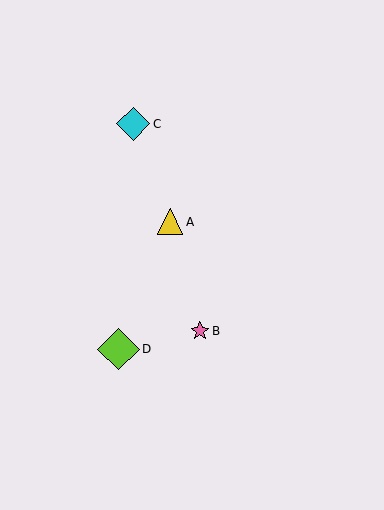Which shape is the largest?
The lime diamond (labeled D) is the largest.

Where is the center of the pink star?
The center of the pink star is at (200, 331).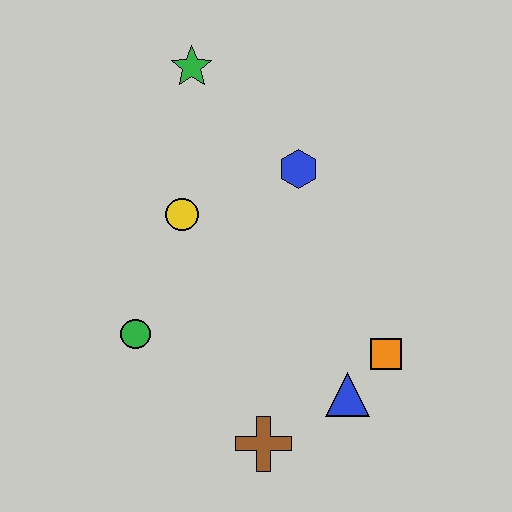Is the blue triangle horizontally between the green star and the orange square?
Yes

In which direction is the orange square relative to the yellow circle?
The orange square is to the right of the yellow circle.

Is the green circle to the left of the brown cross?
Yes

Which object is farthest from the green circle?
The green star is farthest from the green circle.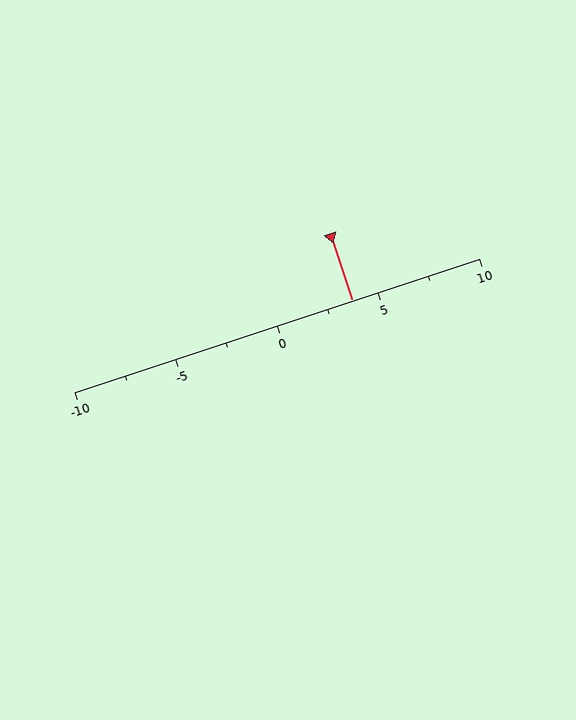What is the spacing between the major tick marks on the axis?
The major ticks are spaced 5 apart.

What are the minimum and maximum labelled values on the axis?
The axis runs from -10 to 10.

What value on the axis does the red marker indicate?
The marker indicates approximately 3.8.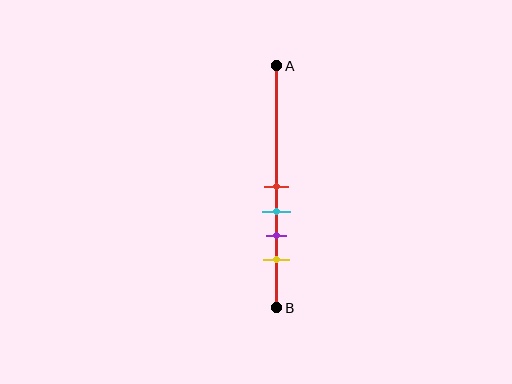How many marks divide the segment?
There are 4 marks dividing the segment.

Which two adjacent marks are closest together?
The red and cyan marks are the closest adjacent pair.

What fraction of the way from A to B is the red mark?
The red mark is approximately 50% (0.5) of the way from A to B.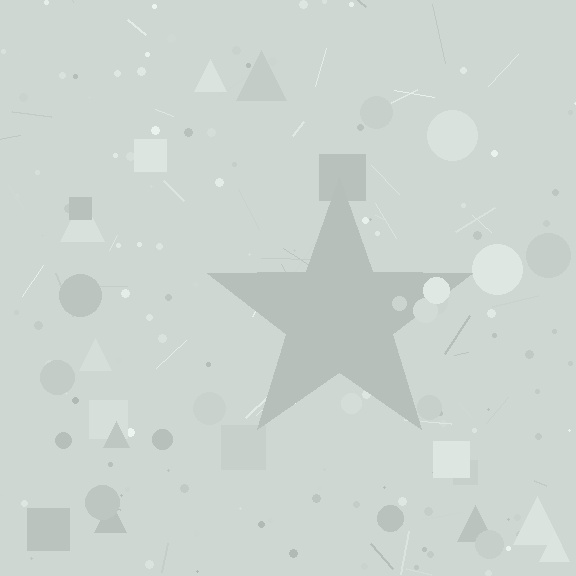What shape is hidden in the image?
A star is hidden in the image.